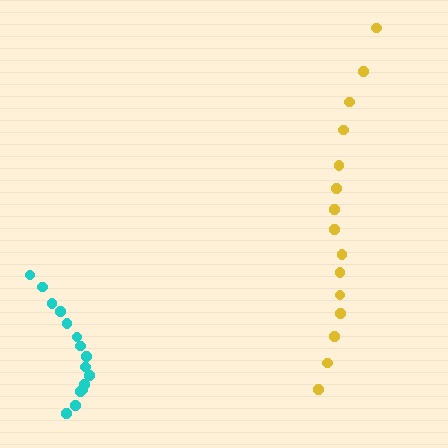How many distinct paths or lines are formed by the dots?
There are 2 distinct paths.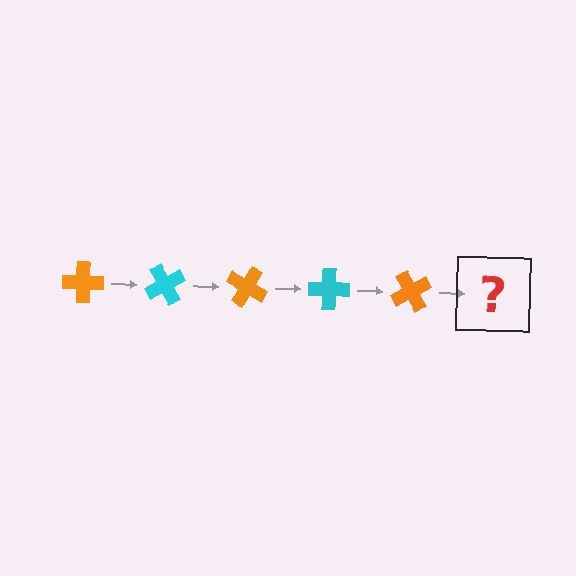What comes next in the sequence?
The next element should be a cyan cross, rotated 300 degrees from the start.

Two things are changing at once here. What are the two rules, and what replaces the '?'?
The two rules are that it rotates 60 degrees each step and the color cycles through orange and cyan. The '?' should be a cyan cross, rotated 300 degrees from the start.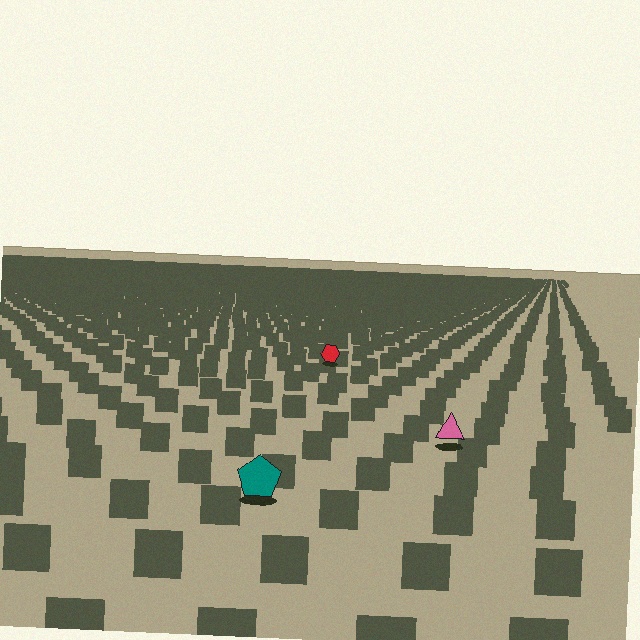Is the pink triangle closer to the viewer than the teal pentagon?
No. The teal pentagon is closer — you can tell from the texture gradient: the ground texture is coarser near it.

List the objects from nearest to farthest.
From nearest to farthest: the teal pentagon, the pink triangle, the red hexagon.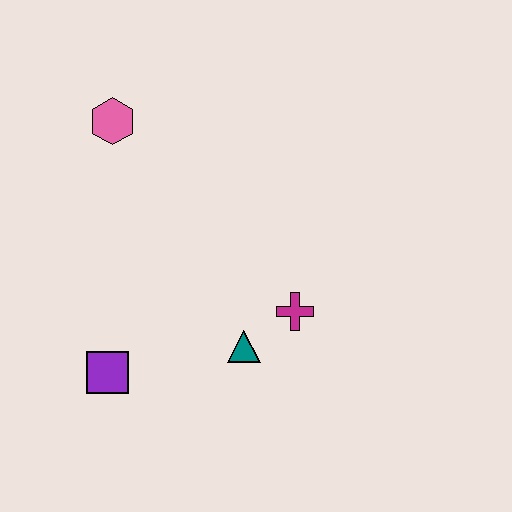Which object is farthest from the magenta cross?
The pink hexagon is farthest from the magenta cross.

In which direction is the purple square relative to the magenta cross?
The purple square is to the left of the magenta cross.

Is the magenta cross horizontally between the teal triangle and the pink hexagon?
No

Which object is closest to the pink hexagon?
The purple square is closest to the pink hexagon.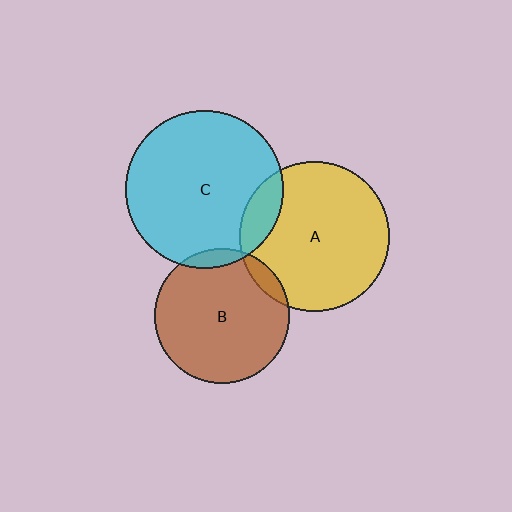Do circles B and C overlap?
Yes.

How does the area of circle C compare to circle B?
Approximately 1.4 times.